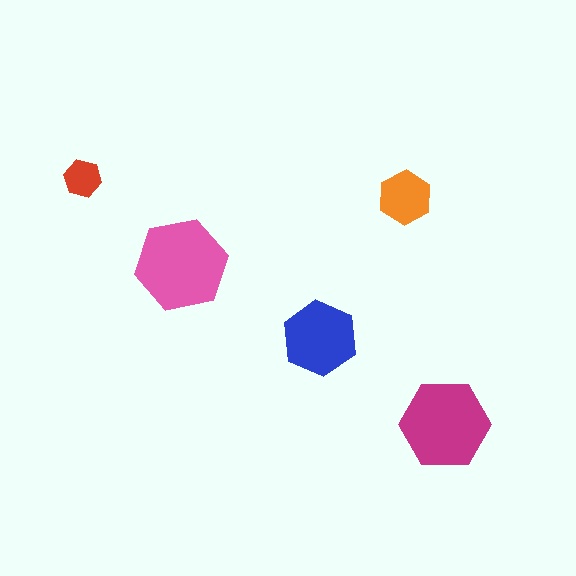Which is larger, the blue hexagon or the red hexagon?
The blue one.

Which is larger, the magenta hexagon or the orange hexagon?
The magenta one.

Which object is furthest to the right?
The magenta hexagon is rightmost.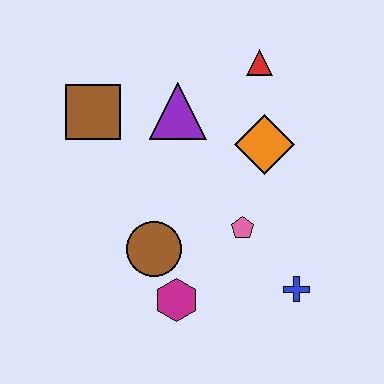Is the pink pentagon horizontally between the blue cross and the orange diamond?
No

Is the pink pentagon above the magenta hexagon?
Yes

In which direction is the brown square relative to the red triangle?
The brown square is to the left of the red triangle.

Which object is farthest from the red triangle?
The magenta hexagon is farthest from the red triangle.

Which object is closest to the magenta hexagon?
The brown circle is closest to the magenta hexagon.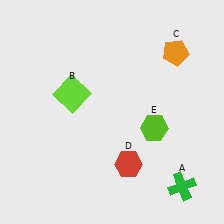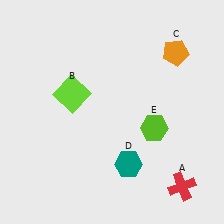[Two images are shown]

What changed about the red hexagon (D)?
In Image 1, D is red. In Image 2, it changed to teal.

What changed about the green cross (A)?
In Image 1, A is green. In Image 2, it changed to red.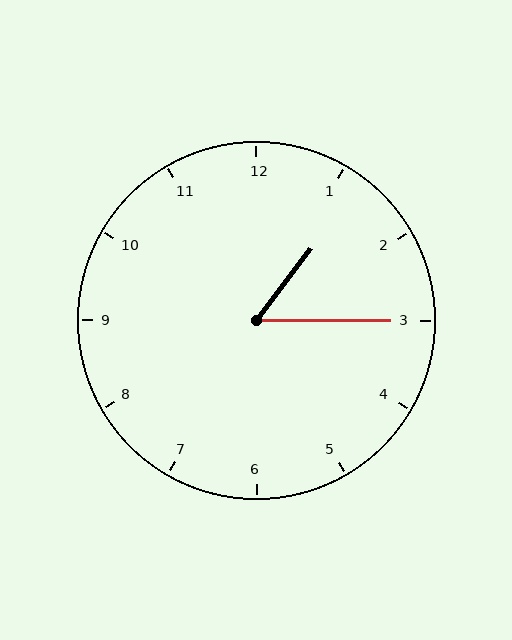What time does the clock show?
1:15.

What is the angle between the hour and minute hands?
Approximately 52 degrees.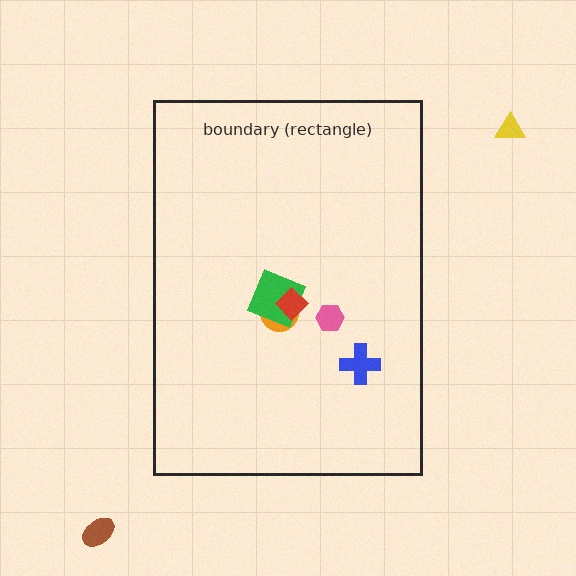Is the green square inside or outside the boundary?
Inside.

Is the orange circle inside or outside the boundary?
Inside.